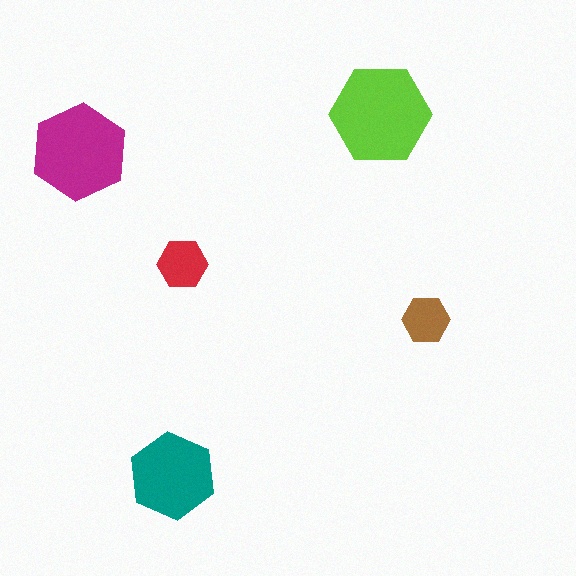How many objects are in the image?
There are 5 objects in the image.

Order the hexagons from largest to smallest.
the lime one, the magenta one, the teal one, the red one, the brown one.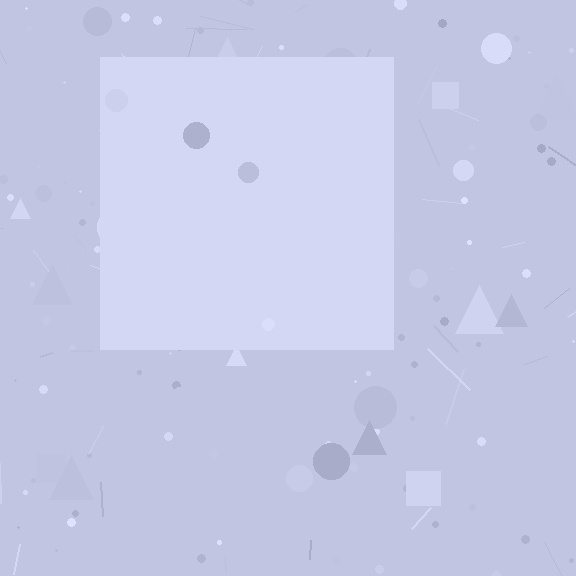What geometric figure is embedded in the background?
A square is embedded in the background.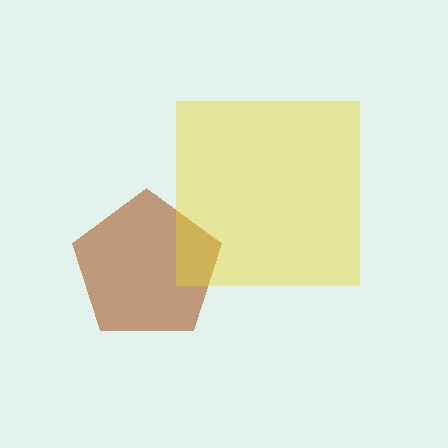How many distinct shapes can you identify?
There are 2 distinct shapes: a brown pentagon, a yellow square.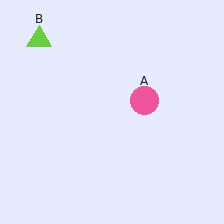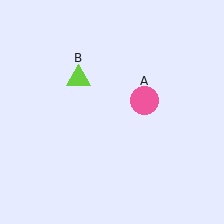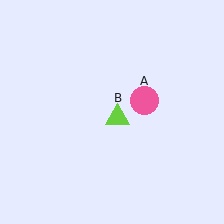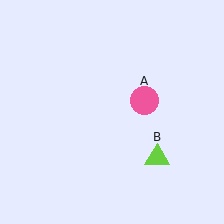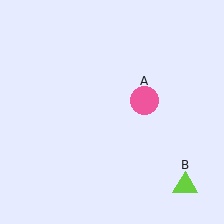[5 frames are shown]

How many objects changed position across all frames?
1 object changed position: lime triangle (object B).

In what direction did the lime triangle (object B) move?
The lime triangle (object B) moved down and to the right.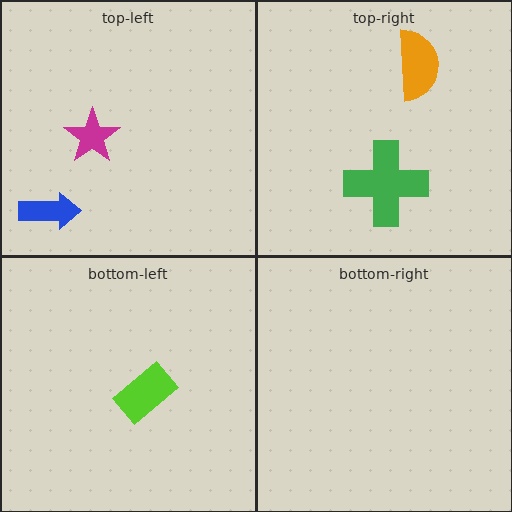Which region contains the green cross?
The top-right region.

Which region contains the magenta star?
The top-left region.